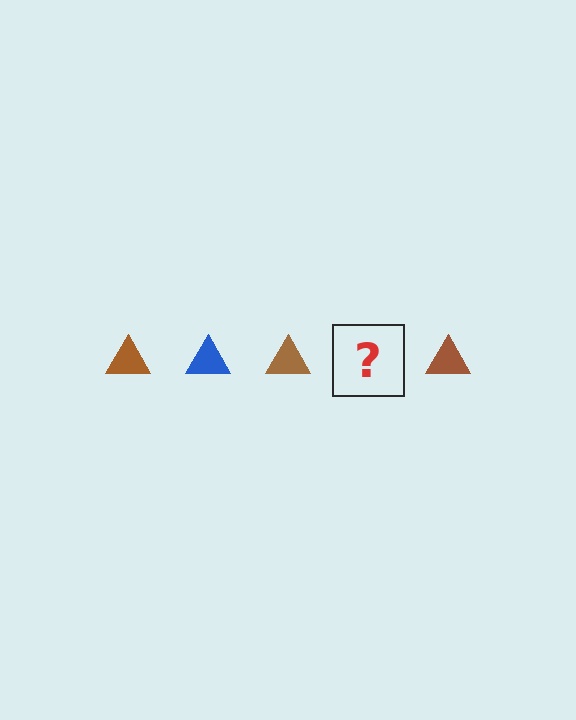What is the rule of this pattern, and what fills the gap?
The rule is that the pattern cycles through brown, blue triangles. The gap should be filled with a blue triangle.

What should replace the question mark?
The question mark should be replaced with a blue triangle.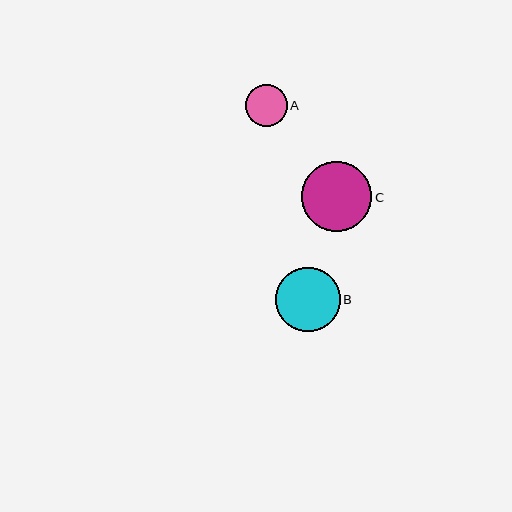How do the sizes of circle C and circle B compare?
Circle C and circle B are approximately the same size.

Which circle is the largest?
Circle C is the largest with a size of approximately 70 pixels.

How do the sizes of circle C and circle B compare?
Circle C and circle B are approximately the same size.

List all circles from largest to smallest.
From largest to smallest: C, B, A.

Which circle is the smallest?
Circle A is the smallest with a size of approximately 42 pixels.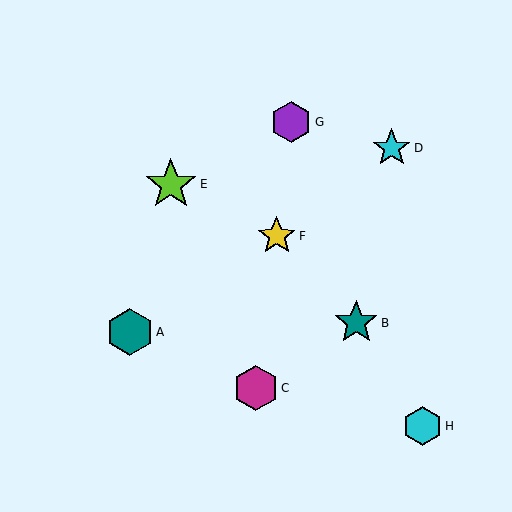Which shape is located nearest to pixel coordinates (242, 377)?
The magenta hexagon (labeled C) at (256, 388) is nearest to that location.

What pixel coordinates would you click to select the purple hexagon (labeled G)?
Click at (291, 122) to select the purple hexagon G.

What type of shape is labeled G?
Shape G is a purple hexagon.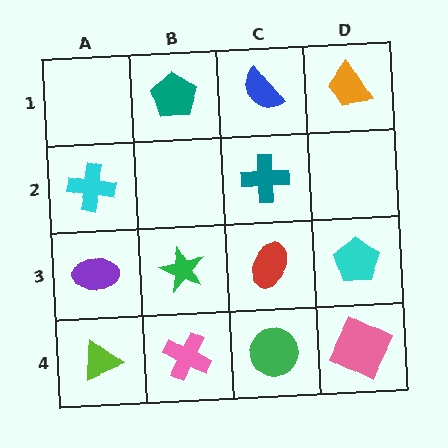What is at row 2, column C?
A teal cross.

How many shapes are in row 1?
3 shapes.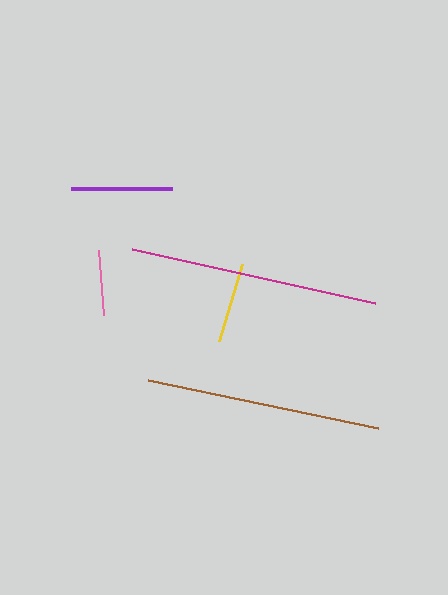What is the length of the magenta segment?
The magenta segment is approximately 249 pixels long.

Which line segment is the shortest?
The pink line is the shortest at approximately 65 pixels.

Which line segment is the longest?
The magenta line is the longest at approximately 249 pixels.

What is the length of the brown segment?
The brown segment is approximately 235 pixels long.